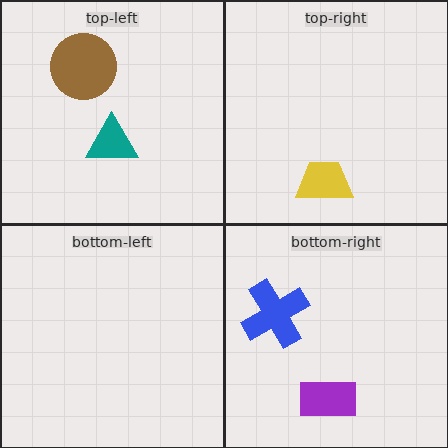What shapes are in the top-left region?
The brown circle, the teal triangle.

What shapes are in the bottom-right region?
The purple rectangle, the blue cross.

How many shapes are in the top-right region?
1.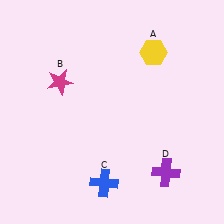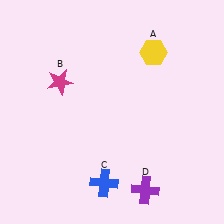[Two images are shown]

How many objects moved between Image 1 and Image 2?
1 object moved between the two images.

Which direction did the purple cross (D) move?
The purple cross (D) moved left.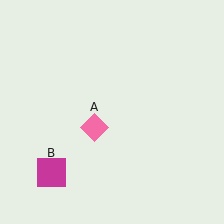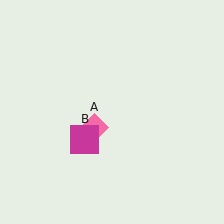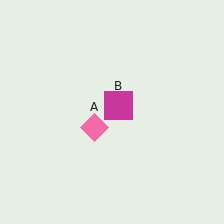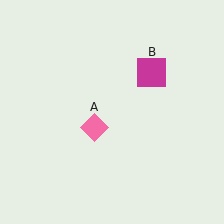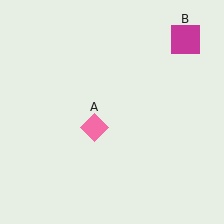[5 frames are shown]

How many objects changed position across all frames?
1 object changed position: magenta square (object B).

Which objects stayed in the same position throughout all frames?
Pink diamond (object A) remained stationary.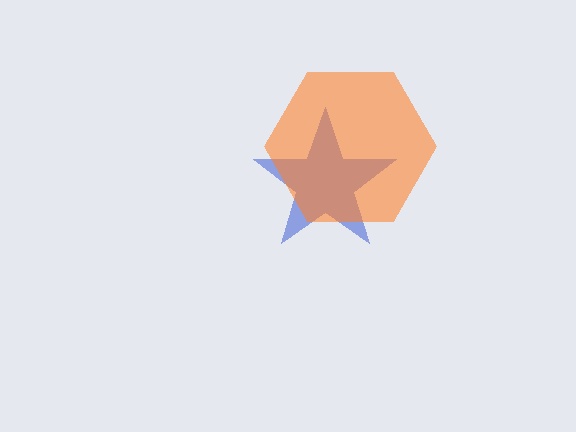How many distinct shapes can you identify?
There are 2 distinct shapes: a blue star, an orange hexagon.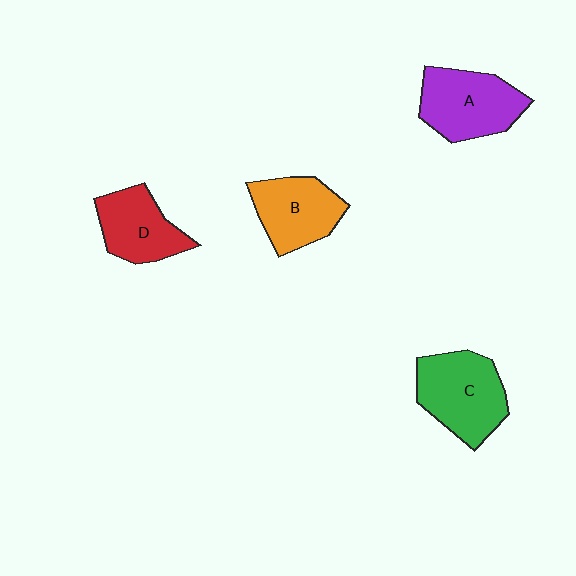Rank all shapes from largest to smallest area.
From largest to smallest: C (green), A (purple), B (orange), D (red).